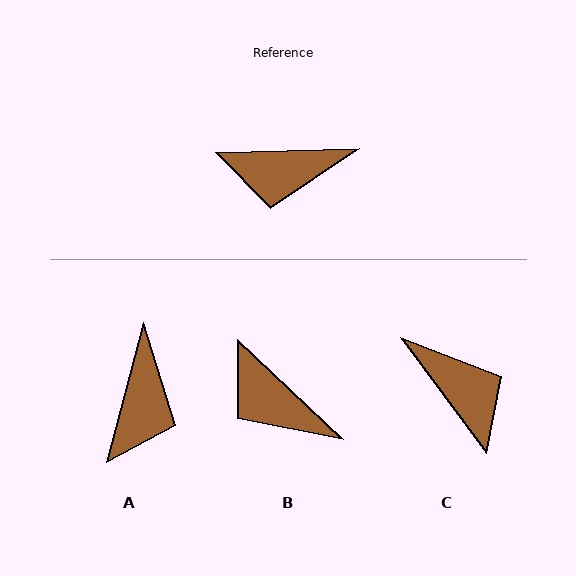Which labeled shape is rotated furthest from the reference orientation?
C, about 124 degrees away.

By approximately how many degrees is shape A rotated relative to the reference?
Approximately 73 degrees counter-clockwise.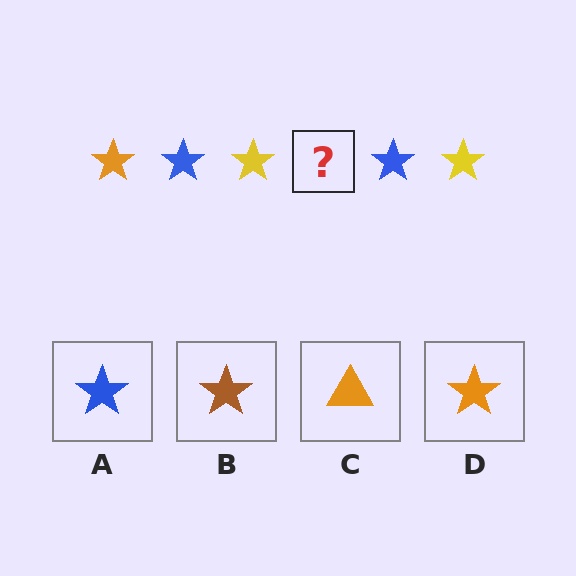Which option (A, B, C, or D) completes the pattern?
D.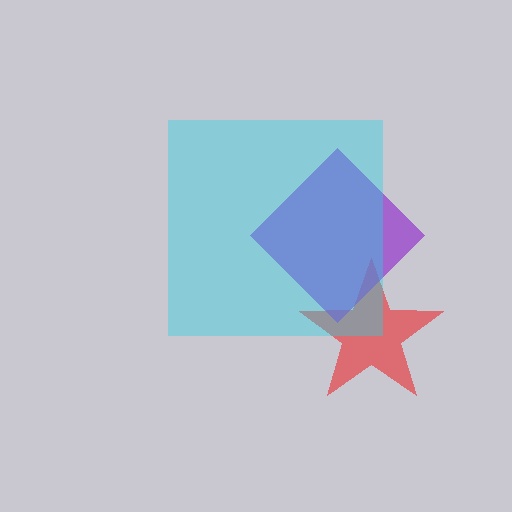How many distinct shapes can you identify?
There are 3 distinct shapes: a red star, a purple diamond, a cyan square.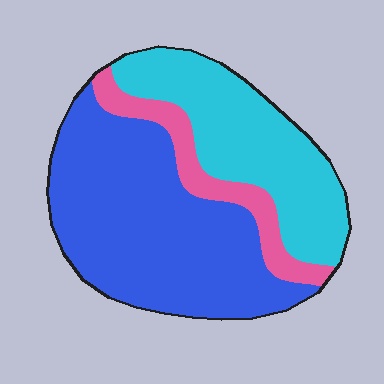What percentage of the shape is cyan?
Cyan covers around 35% of the shape.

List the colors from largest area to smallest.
From largest to smallest: blue, cyan, pink.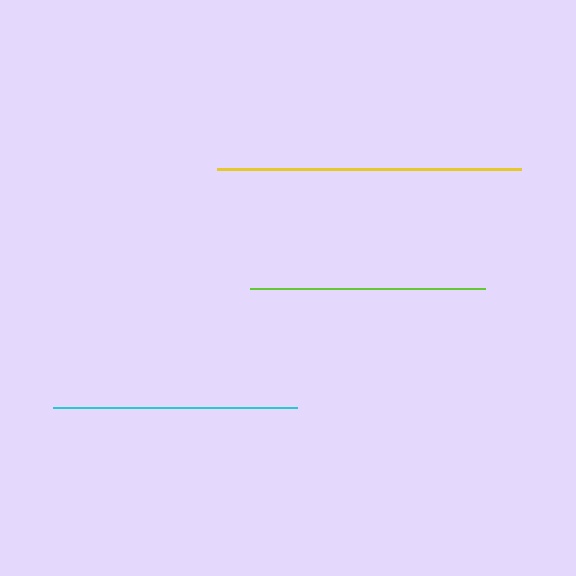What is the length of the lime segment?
The lime segment is approximately 235 pixels long.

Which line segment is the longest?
The yellow line is the longest at approximately 304 pixels.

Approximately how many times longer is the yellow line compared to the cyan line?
The yellow line is approximately 1.2 times the length of the cyan line.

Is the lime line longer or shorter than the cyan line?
The cyan line is longer than the lime line.